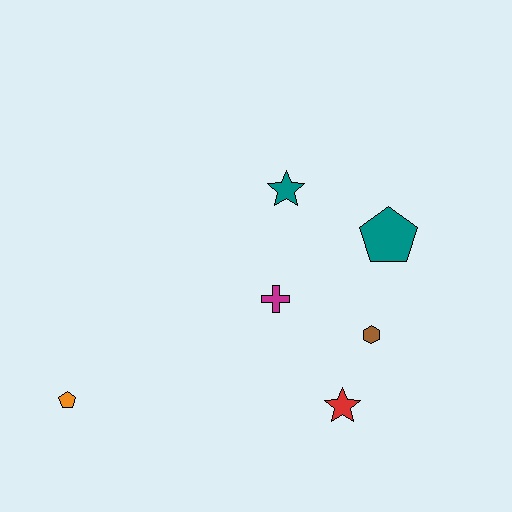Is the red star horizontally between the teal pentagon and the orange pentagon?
Yes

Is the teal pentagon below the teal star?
Yes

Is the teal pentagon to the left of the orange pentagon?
No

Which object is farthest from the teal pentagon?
The orange pentagon is farthest from the teal pentagon.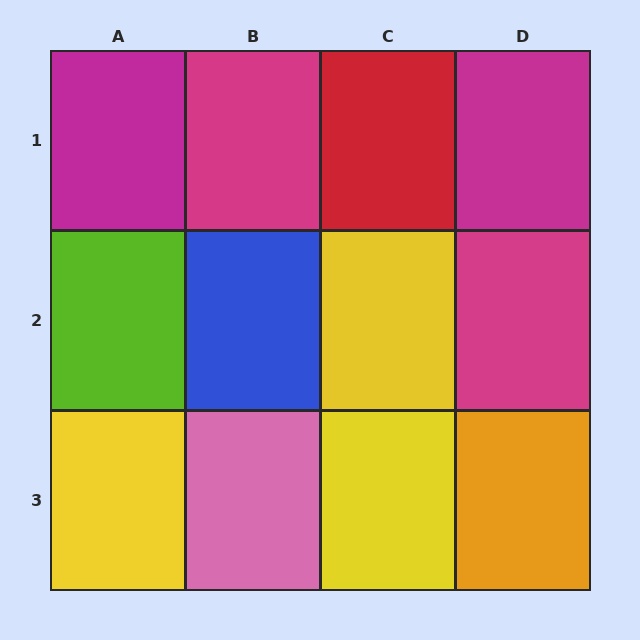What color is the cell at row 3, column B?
Pink.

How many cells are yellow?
3 cells are yellow.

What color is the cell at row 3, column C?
Yellow.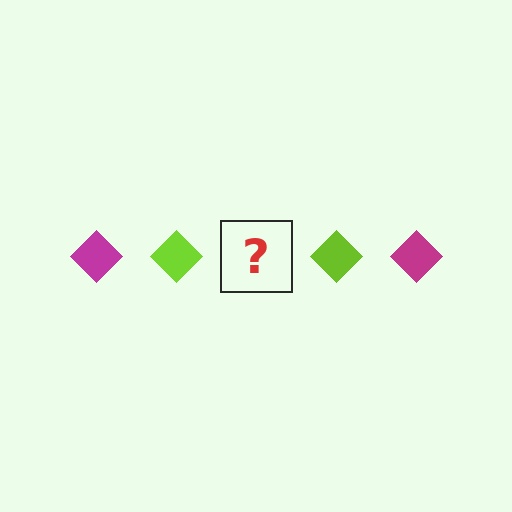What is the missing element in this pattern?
The missing element is a magenta diamond.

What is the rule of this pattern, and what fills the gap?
The rule is that the pattern cycles through magenta, lime diamonds. The gap should be filled with a magenta diamond.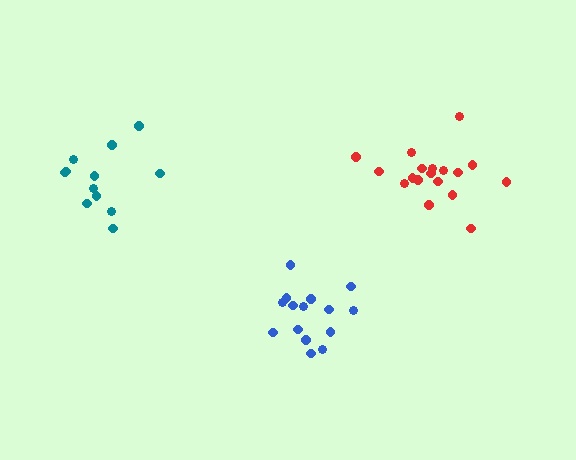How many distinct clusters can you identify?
There are 3 distinct clusters.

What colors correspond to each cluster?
The clusters are colored: blue, teal, red.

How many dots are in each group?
Group 1: 15 dots, Group 2: 12 dots, Group 3: 18 dots (45 total).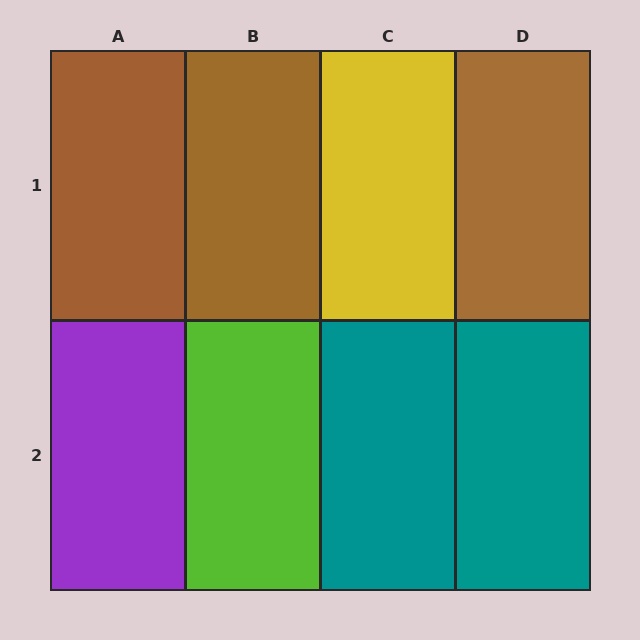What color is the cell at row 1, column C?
Yellow.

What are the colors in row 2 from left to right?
Purple, lime, teal, teal.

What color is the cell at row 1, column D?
Brown.